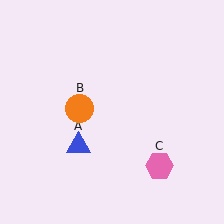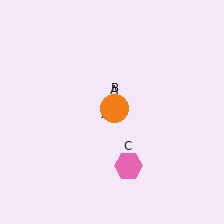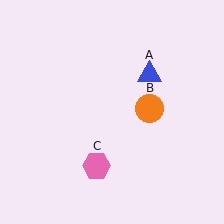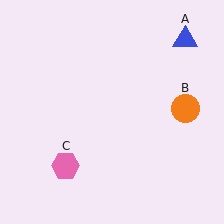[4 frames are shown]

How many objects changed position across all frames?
3 objects changed position: blue triangle (object A), orange circle (object B), pink hexagon (object C).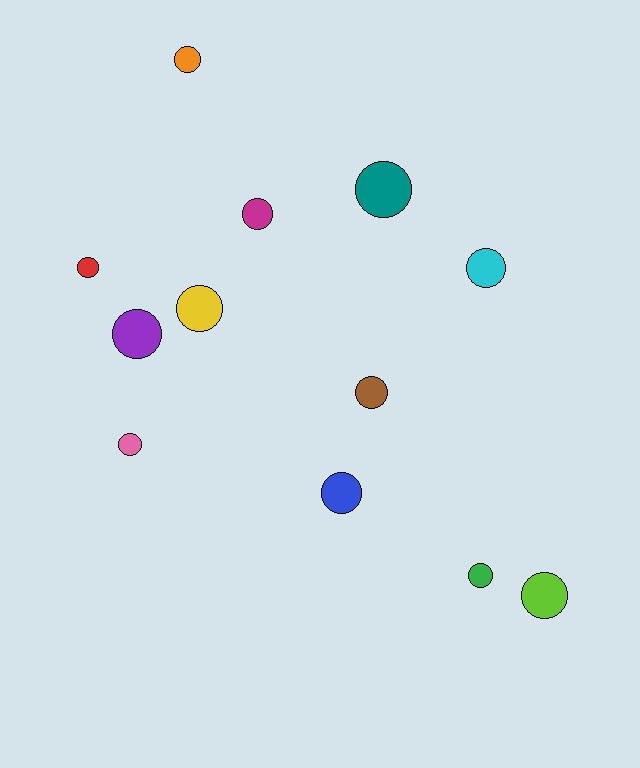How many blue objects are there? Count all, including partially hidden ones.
There is 1 blue object.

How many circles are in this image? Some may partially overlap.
There are 12 circles.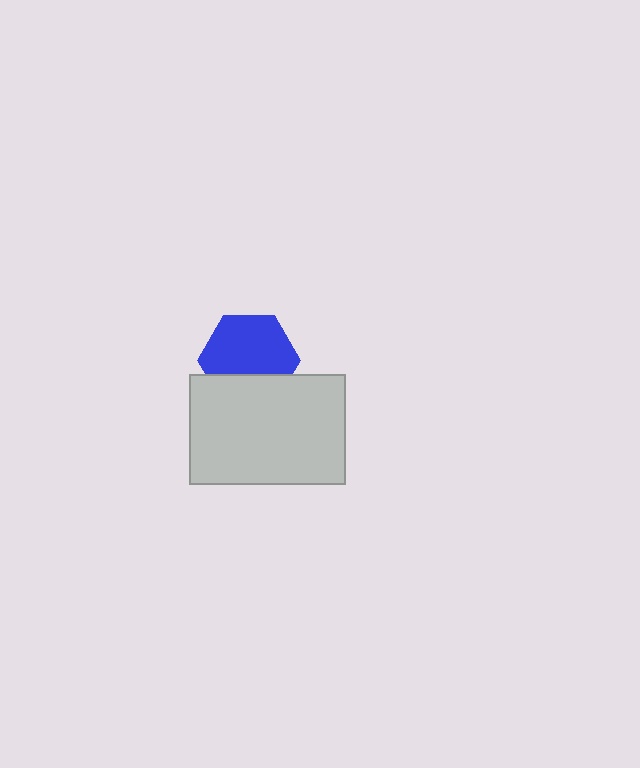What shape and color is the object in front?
The object in front is a light gray rectangle.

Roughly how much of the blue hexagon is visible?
Most of it is visible (roughly 68%).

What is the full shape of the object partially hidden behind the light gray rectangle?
The partially hidden object is a blue hexagon.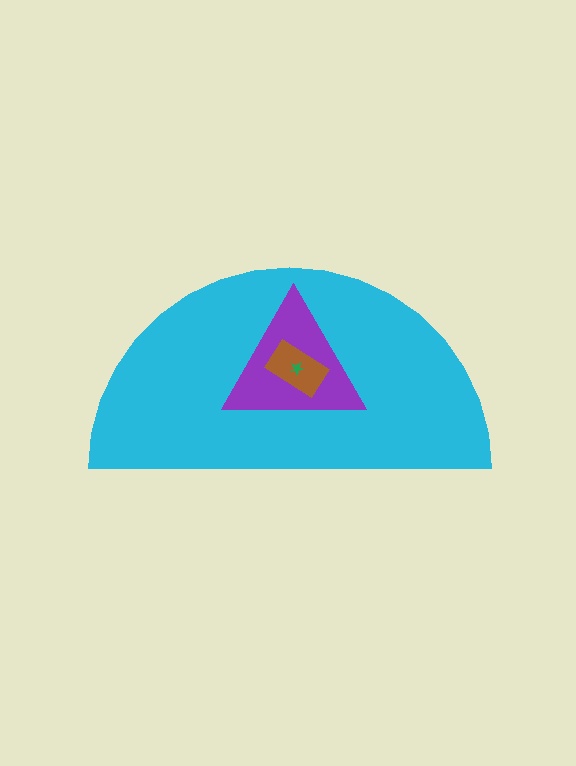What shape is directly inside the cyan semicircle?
The purple triangle.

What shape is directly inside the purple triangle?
The brown rectangle.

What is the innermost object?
The green star.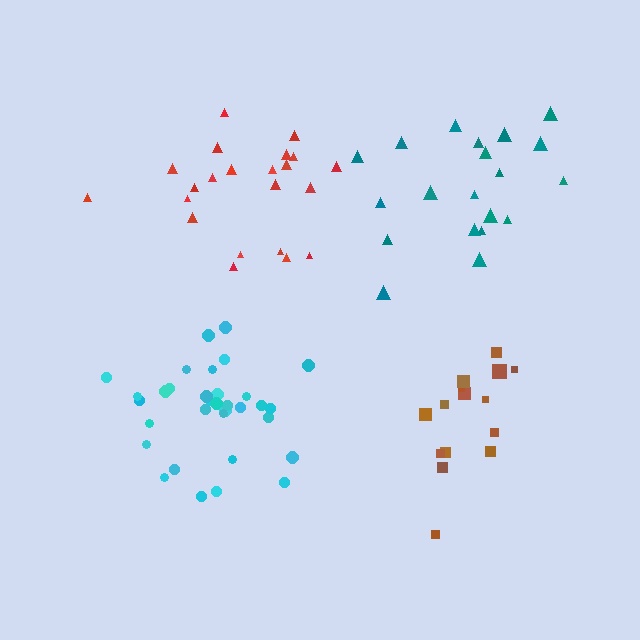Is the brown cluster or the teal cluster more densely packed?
Brown.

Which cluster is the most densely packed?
Cyan.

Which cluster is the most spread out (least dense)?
Red.